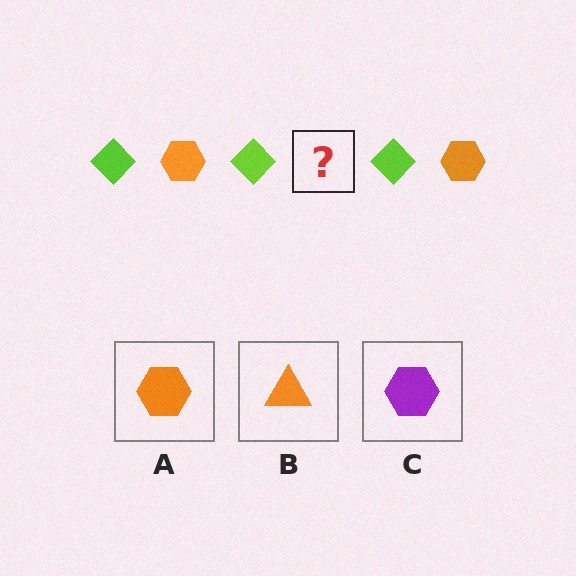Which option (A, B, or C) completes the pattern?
A.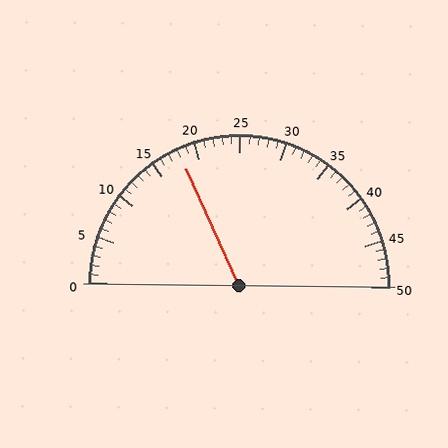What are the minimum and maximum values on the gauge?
The gauge ranges from 0 to 50.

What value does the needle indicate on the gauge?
The needle indicates approximately 18.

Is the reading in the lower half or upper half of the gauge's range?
The reading is in the lower half of the range (0 to 50).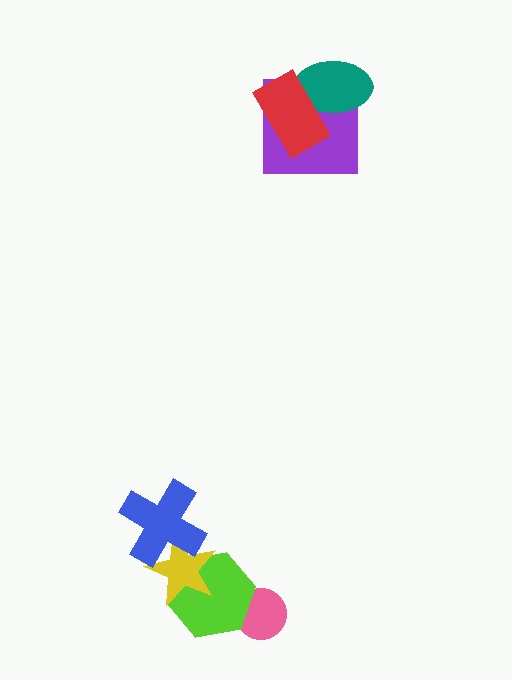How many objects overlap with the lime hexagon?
2 objects overlap with the lime hexagon.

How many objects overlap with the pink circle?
1 object overlaps with the pink circle.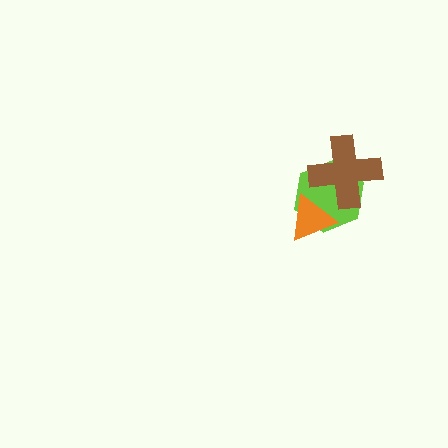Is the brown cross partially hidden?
No, no other shape covers it.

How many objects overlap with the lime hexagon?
2 objects overlap with the lime hexagon.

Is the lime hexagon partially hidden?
Yes, it is partially covered by another shape.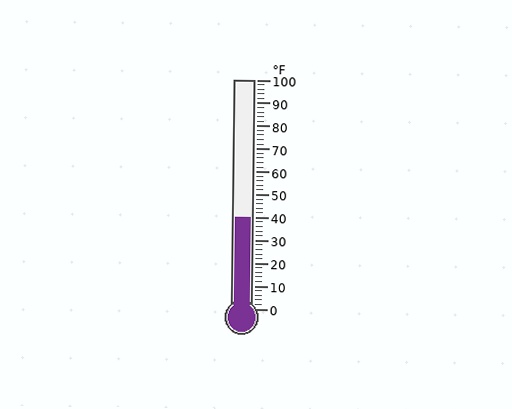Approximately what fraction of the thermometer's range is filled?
The thermometer is filled to approximately 40% of its range.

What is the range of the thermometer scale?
The thermometer scale ranges from 0°F to 100°F.